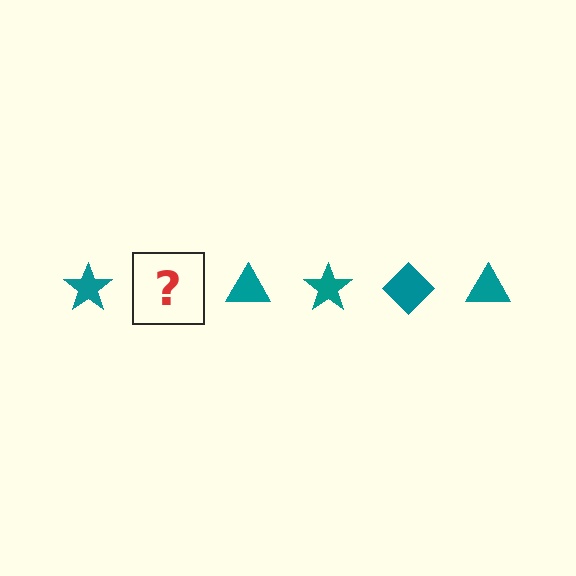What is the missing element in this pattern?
The missing element is a teal diamond.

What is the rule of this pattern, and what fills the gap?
The rule is that the pattern cycles through star, diamond, triangle shapes in teal. The gap should be filled with a teal diamond.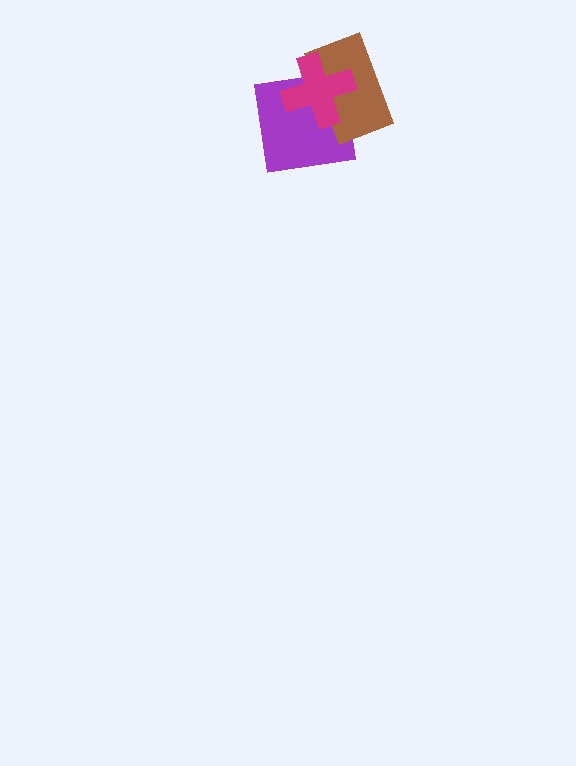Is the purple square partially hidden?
Yes, it is partially covered by another shape.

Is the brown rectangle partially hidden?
Yes, it is partially covered by another shape.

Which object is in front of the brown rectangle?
The magenta cross is in front of the brown rectangle.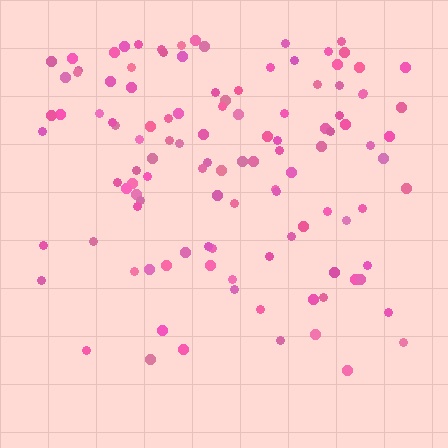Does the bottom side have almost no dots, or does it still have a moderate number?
Still a moderate number, just noticeably fewer than the top.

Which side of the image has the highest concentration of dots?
The top.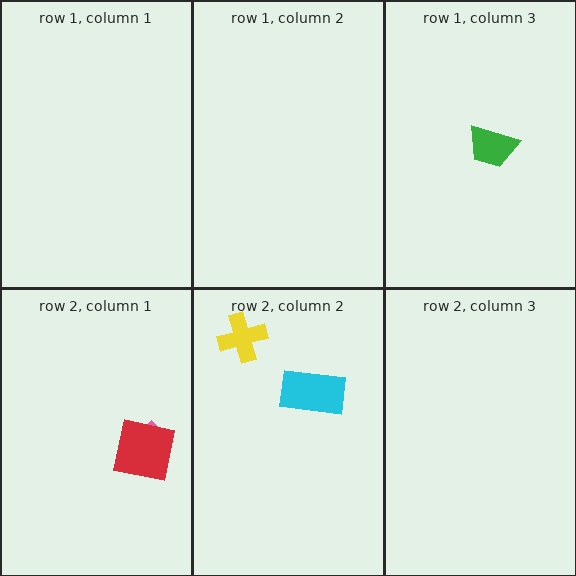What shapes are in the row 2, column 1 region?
The pink diamond, the red square.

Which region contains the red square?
The row 2, column 1 region.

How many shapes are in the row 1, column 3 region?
1.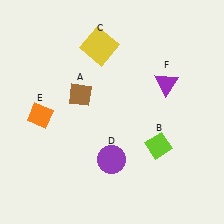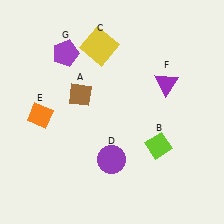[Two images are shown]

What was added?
A purple pentagon (G) was added in Image 2.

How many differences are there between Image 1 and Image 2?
There is 1 difference between the two images.